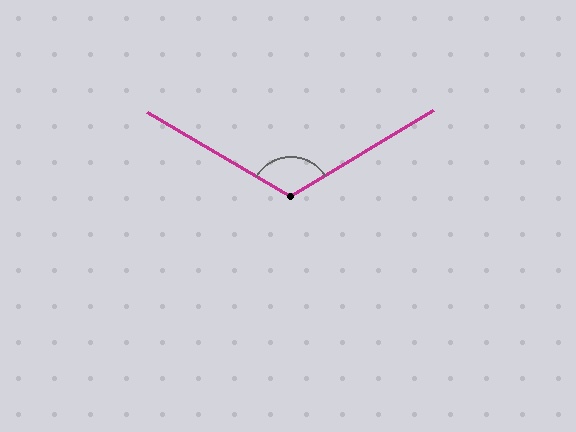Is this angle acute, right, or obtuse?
It is obtuse.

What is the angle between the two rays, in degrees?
Approximately 119 degrees.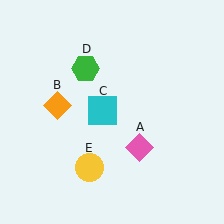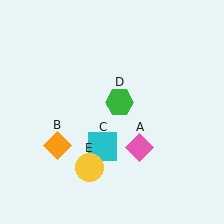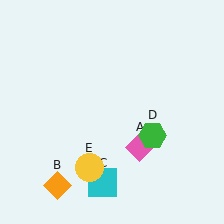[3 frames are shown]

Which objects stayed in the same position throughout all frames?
Pink diamond (object A) and yellow circle (object E) remained stationary.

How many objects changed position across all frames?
3 objects changed position: orange diamond (object B), cyan square (object C), green hexagon (object D).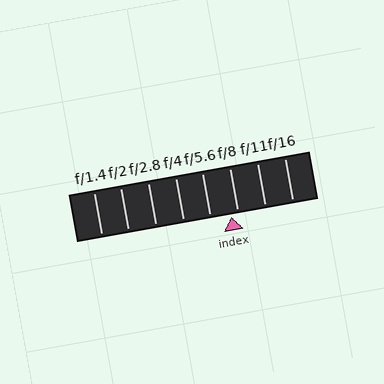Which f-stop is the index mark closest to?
The index mark is closest to f/8.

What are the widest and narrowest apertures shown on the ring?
The widest aperture shown is f/1.4 and the narrowest is f/16.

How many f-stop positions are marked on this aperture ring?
There are 8 f-stop positions marked.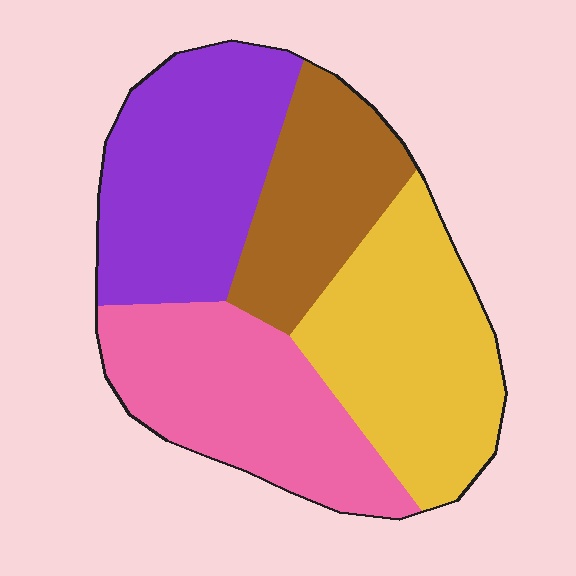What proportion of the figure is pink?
Pink takes up between a sixth and a third of the figure.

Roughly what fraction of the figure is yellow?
Yellow takes up about one quarter (1/4) of the figure.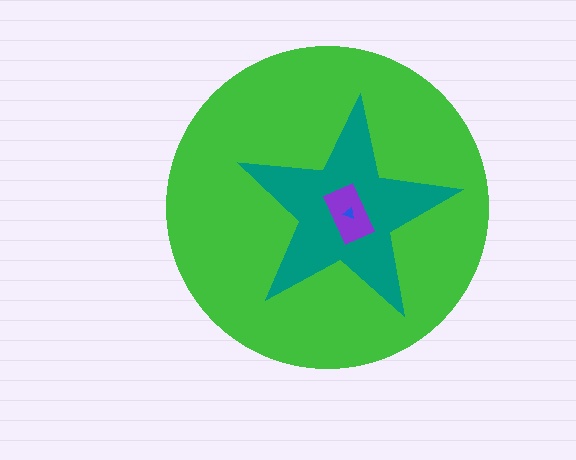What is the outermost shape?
The green circle.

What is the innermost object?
The blue triangle.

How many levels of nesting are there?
4.